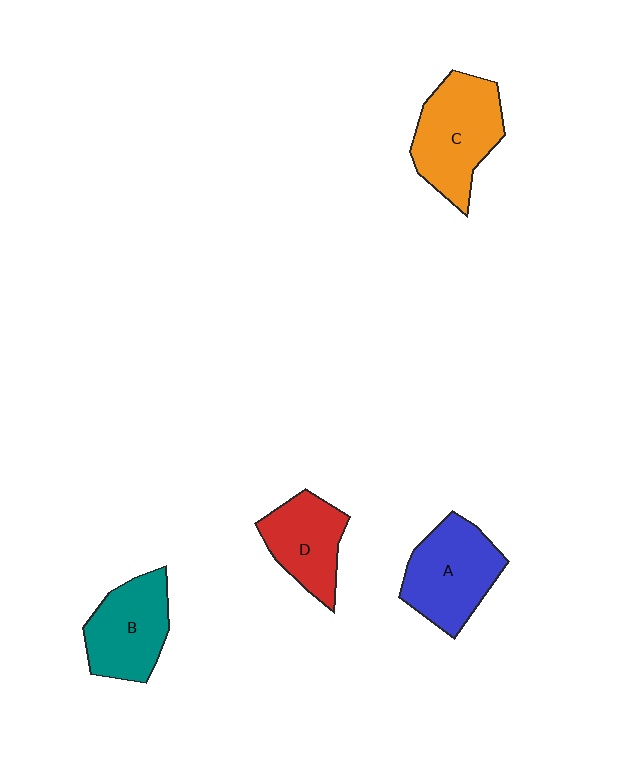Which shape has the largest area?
Shape C (orange).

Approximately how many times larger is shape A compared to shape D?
Approximately 1.3 times.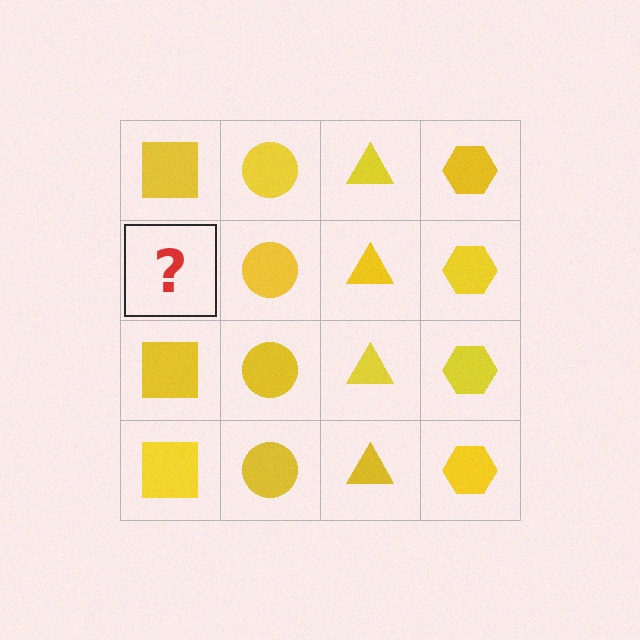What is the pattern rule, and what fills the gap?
The rule is that each column has a consistent shape. The gap should be filled with a yellow square.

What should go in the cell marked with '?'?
The missing cell should contain a yellow square.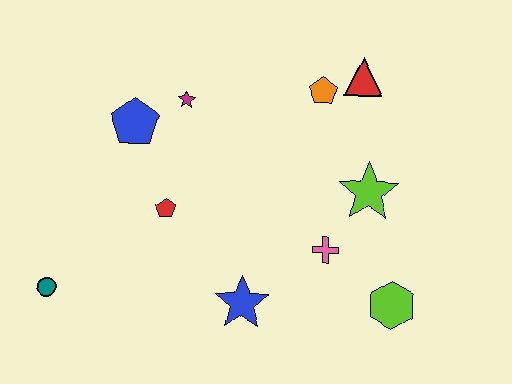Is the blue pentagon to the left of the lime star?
Yes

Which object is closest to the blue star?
The pink cross is closest to the blue star.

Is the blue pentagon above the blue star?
Yes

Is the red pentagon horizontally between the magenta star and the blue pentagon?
Yes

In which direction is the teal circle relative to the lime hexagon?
The teal circle is to the left of the lime hexagon.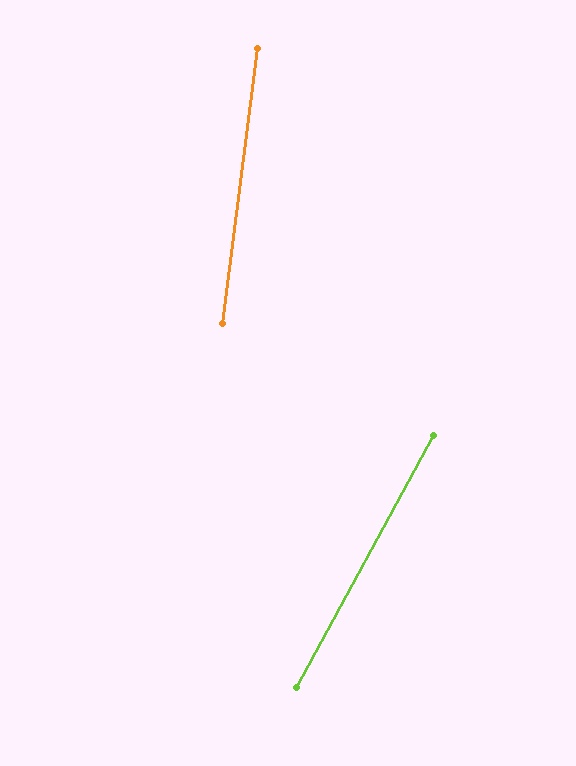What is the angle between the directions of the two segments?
Approximately 21 degrees.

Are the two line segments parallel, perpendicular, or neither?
Neither parallel nor perpendicular — they differ by about 21°.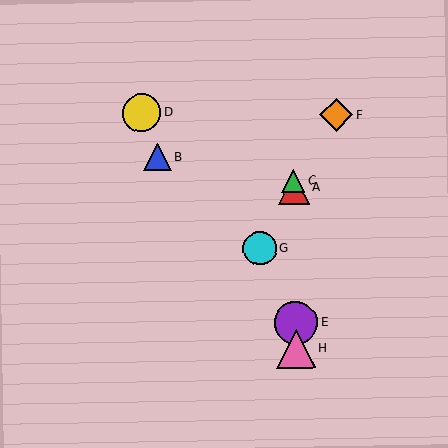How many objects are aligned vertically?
4 objects (A, C, E, H) are aligned vertically.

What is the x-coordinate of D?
Object D is at x≈141.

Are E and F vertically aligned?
No, E is at x≈296 and F is at x≈336.